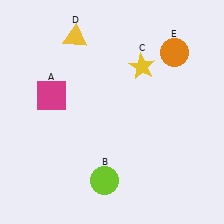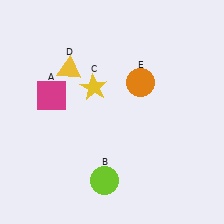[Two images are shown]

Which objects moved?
The objects that moved are: the yellow star (C), the yellow triangle (D), the orange circle (E).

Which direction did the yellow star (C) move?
The yellow star (C) moved left.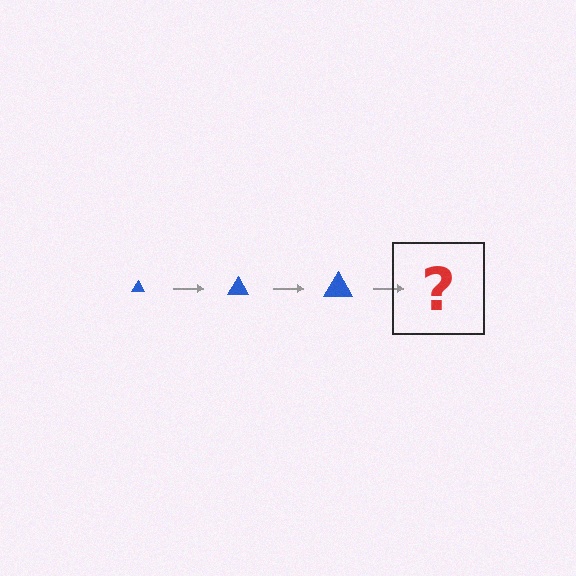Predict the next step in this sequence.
The next step is a blue triangle, larger than the previous one.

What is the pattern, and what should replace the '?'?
The pattern is that the triangle gets progressively larger each step. The '?' should be a blue triangle, larger than the previous one.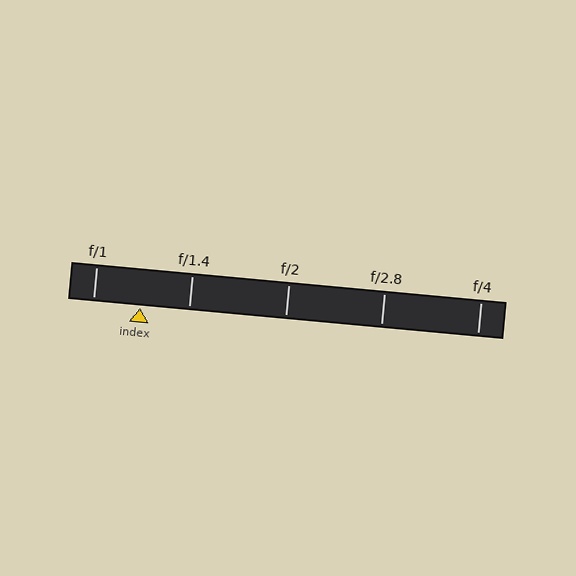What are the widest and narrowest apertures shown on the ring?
The widest aperture shown is f/1 and the narrowest is f/4.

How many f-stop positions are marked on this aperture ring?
There are 5 f-stop positions marked.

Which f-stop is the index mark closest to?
The index mark is closest to f/1.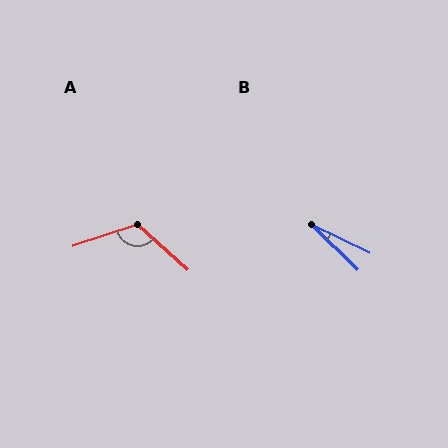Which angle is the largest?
A, at approximately 120 degrees.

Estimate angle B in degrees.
Approximately 19 degrees.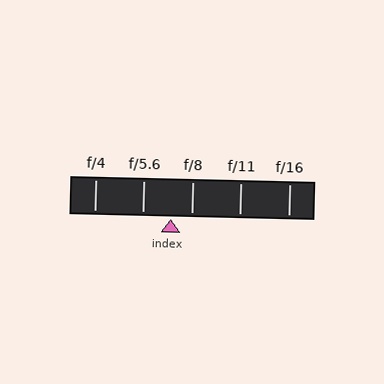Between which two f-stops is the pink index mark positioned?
The index mark is between f/5.6 and f/8.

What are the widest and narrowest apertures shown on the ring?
The widest aperture shown is f/4 and the narrowest is f/16.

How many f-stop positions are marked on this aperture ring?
There are 5 f-stop positions marked.